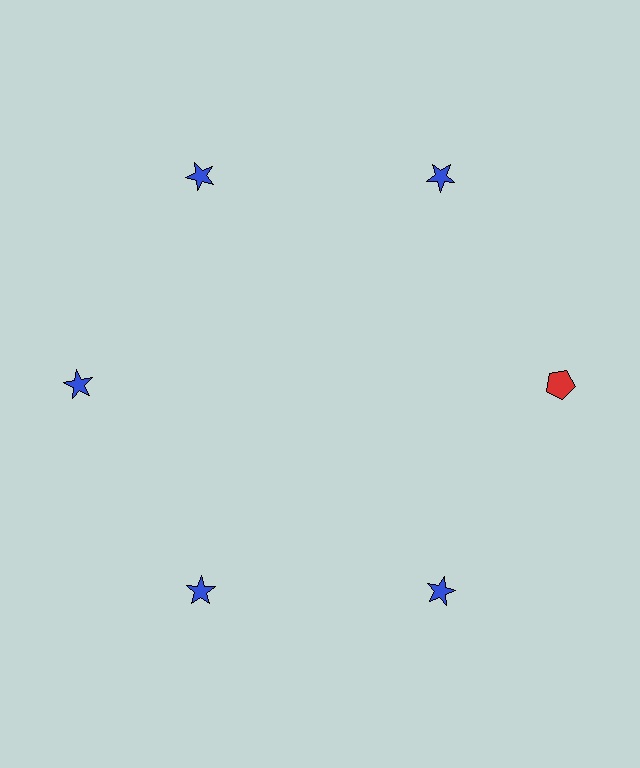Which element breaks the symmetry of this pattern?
The red pentagon at roughly the 3 o'clock position breaks the symmetry. All other shapes are blue stars.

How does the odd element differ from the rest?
It differs in both color (red instead of blue) and shape (pentagon instead of star).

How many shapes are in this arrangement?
There are 6 shapes arranged in a ring pattern.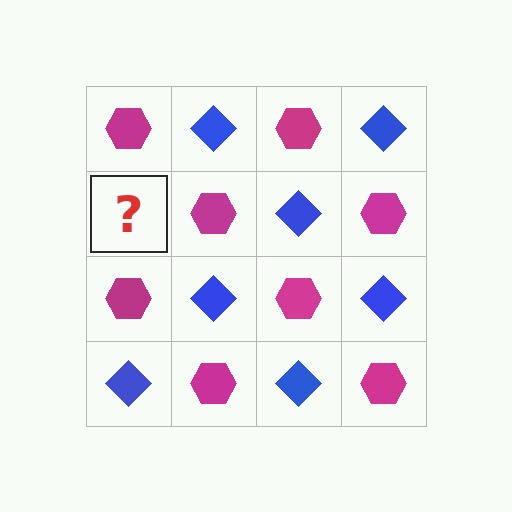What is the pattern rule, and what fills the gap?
The rule is that it alternates magenta hexagon and blue diamond in a checkerboard pattern. The gap should be filled with a blue diamond.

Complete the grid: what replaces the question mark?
The question mark should be replaced with a blue diamond.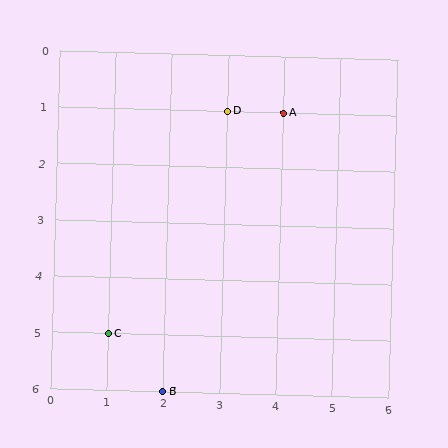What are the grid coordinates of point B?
Point B is at grid coordinates (2, 6).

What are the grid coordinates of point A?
Point A is at grid coordinates (4, 1).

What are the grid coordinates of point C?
Point C is at grid coordinates (1, 5).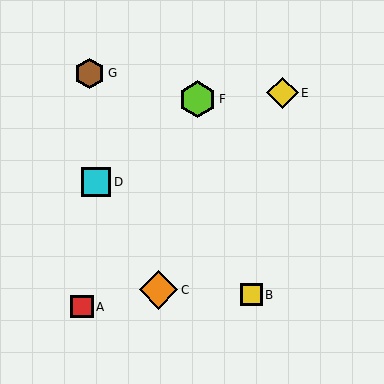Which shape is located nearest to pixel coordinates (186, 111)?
The lime hexagon (labeled F) at (198, 99) is nearest to that location.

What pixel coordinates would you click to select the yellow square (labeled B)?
Click at (251, 295) to select the yellow square B.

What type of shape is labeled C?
Shape C is an orange diamond.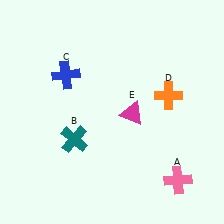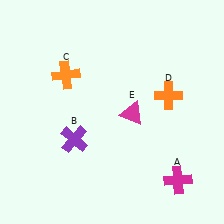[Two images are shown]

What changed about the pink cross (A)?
In Image 1, A is pink. In Image 2, it changed to magenta.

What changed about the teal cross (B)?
In Image 1, B is teal. In Image 2, it changed to purple.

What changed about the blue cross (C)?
In Image 1, C is blue. In Image 2, it changed to orange.